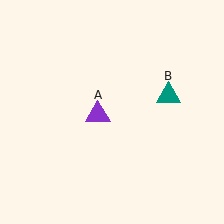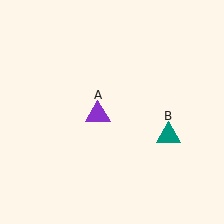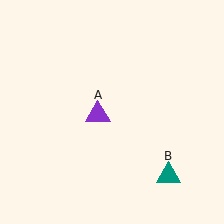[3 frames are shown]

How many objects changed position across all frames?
1 object changed position: teal triangle (object B).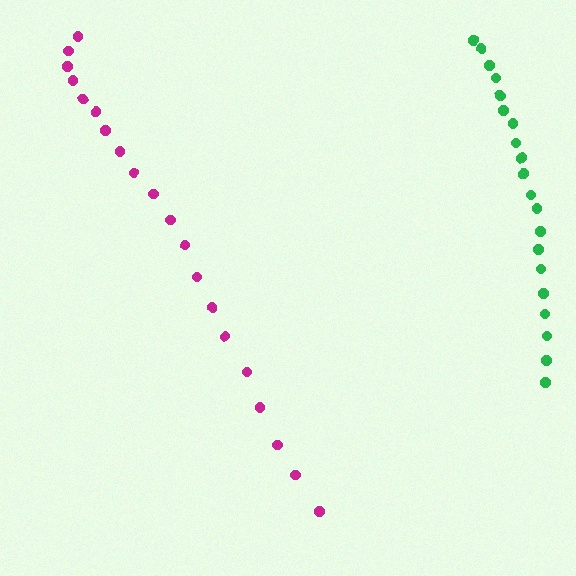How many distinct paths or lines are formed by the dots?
There are 2 distinct paths.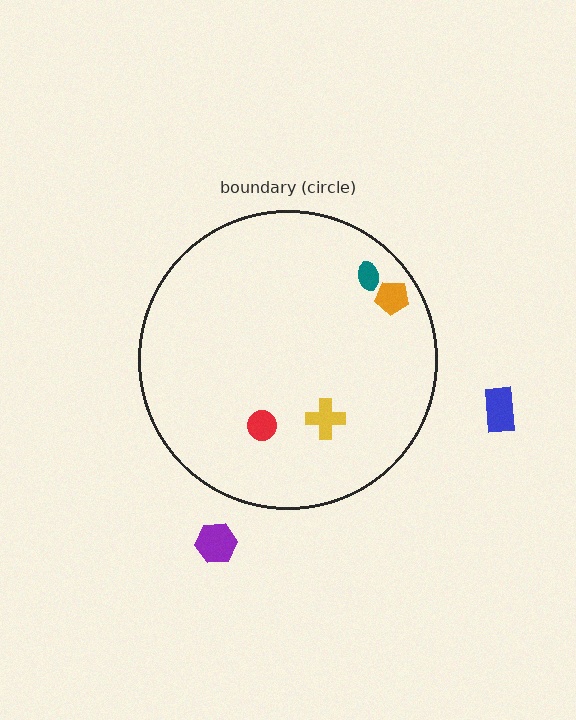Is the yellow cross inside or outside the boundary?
Inside.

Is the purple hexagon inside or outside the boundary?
Outside.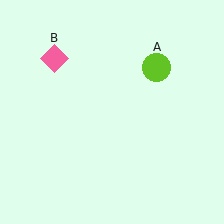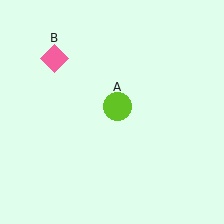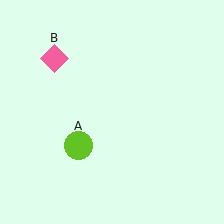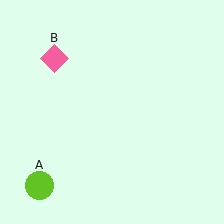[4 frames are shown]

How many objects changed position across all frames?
1 object changed position: lime circle (object A).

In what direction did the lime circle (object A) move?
The lime circle (object A) moved down and to the left.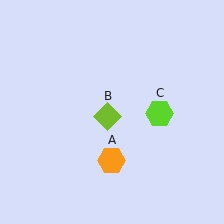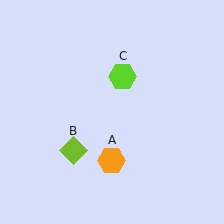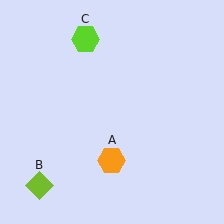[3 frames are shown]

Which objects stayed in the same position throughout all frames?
Orange hexagon (object A) remained stationary.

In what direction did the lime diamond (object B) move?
The lime diamond (object B) moved down and to the left.